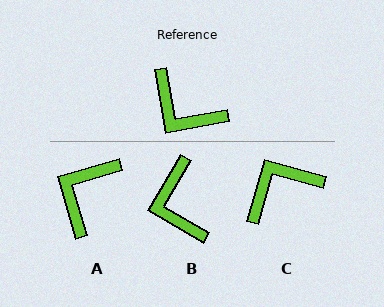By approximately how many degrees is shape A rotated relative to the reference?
Approximately 84 degrees clockwise.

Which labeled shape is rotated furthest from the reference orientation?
C, about 116 degrees away.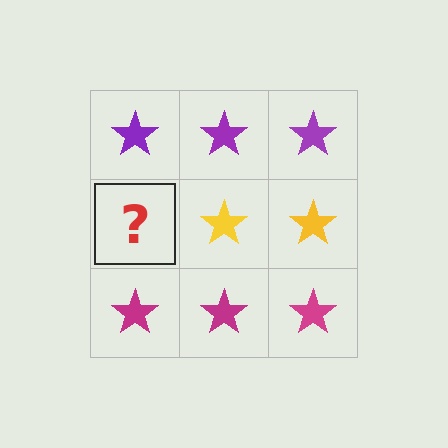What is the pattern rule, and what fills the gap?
The rule is that each row has a consistent color. The gap should be filled with a yellow star.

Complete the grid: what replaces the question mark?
The question mark should be replaced with a yellow star.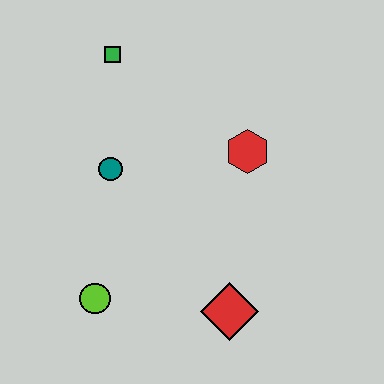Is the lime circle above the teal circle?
No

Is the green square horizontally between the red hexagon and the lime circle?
Yes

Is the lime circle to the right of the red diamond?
No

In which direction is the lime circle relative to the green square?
The lime circle is below the green square.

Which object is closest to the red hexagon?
The teal circle is closest to the red hexagon.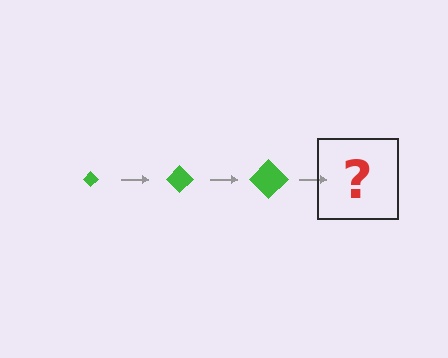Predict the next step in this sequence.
The next step is a green diamond, larger than the previous one.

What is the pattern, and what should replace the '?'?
The pattern is that the diamond gets progressively larger each step. The '?' should be a green diamond, larger than the previous one.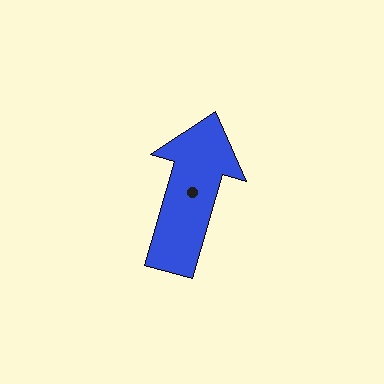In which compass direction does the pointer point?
North.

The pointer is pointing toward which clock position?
Roughly 1 o'clock.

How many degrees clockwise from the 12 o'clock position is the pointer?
Approximately 16 degrees.